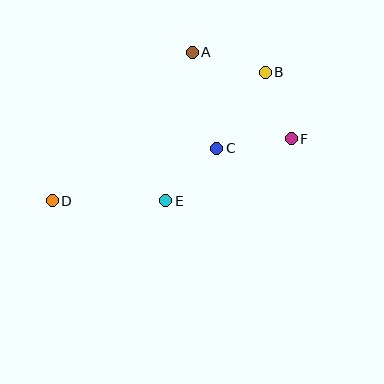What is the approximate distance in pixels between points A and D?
The distance between A and D is approximately 204 pixels.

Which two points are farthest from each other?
Points B and D are farthest from each other.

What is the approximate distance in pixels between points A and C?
The distance between A and C is approximately 99 pixels.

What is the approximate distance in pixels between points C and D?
The distance between C and D is approximately 173 pixels.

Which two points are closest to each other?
Points B and F are closest to each other.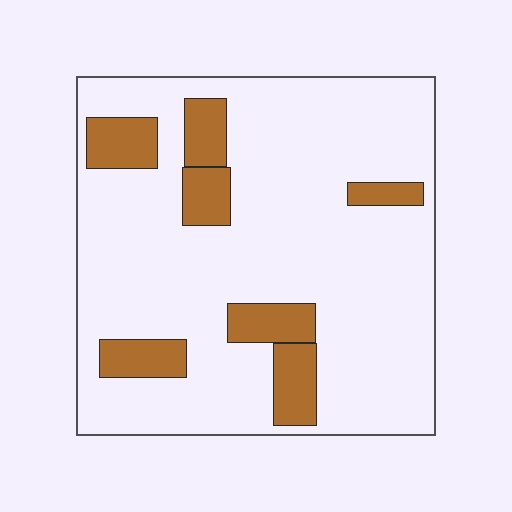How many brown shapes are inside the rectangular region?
7.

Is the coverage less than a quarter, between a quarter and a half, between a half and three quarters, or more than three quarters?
Less than a quarter.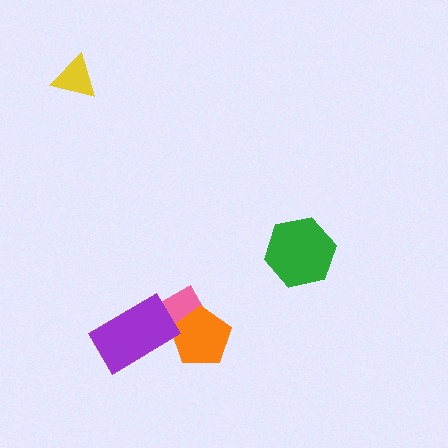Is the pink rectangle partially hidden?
Yes, it is partially covered by another shape.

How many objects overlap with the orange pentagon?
1 object overlaps with the orange pentagon.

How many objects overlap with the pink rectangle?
2 objects overlap with the pink rectangle.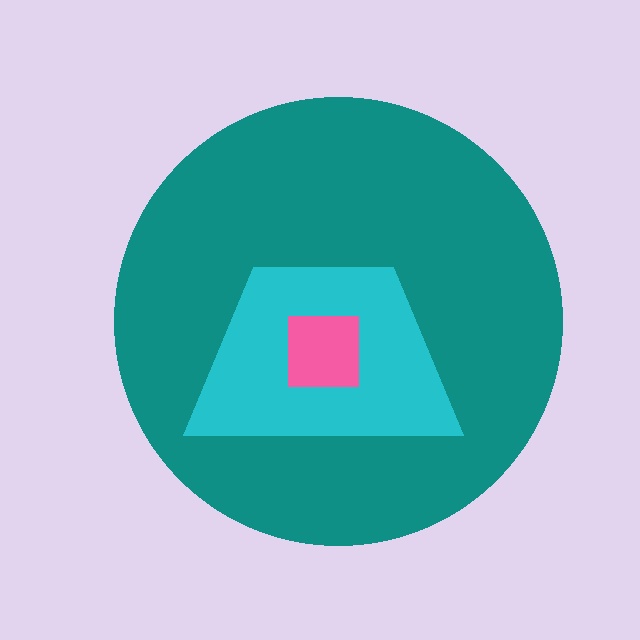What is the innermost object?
The pink square.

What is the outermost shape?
The teal circle.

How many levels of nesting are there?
3.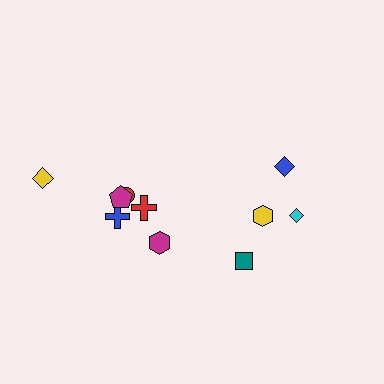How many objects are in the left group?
There are 6 objects.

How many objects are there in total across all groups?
There are 10 objects.